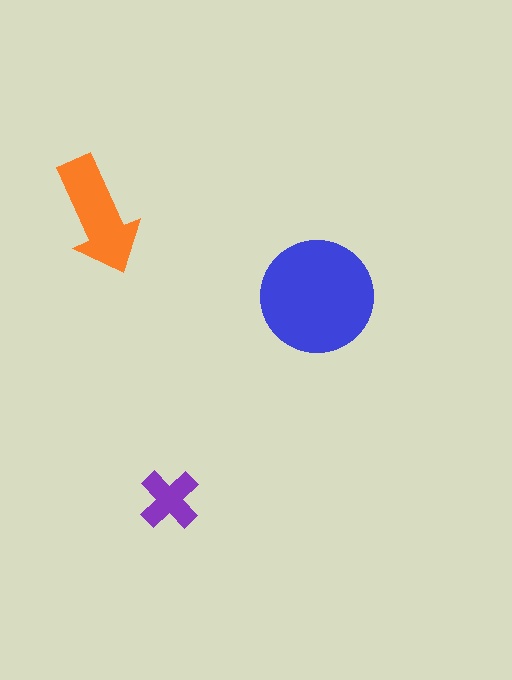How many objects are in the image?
There are 3 objects in the image.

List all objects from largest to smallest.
The blue circle, the orange arrow, the purple cross.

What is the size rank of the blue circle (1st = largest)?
1st.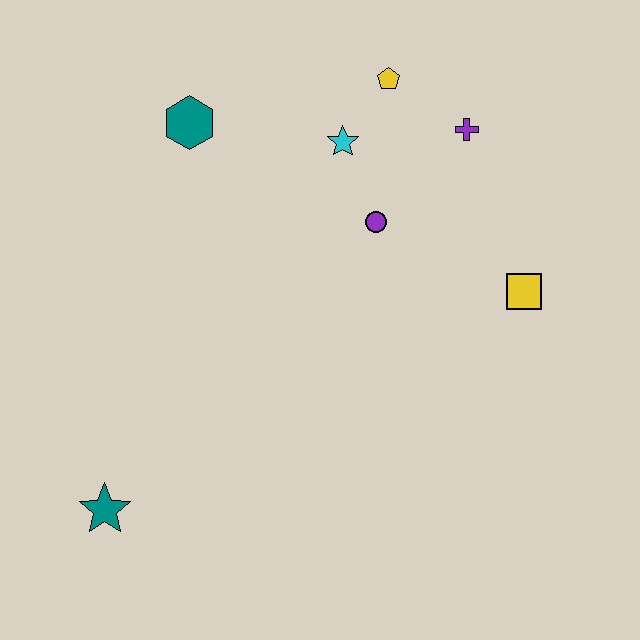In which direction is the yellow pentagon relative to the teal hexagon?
The yellow pentagon is to the right of the teal hexagon.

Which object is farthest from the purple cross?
The teal star is farthest from the purple cross.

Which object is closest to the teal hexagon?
The cyan star is closest to the teal hexagon.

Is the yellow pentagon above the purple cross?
Yes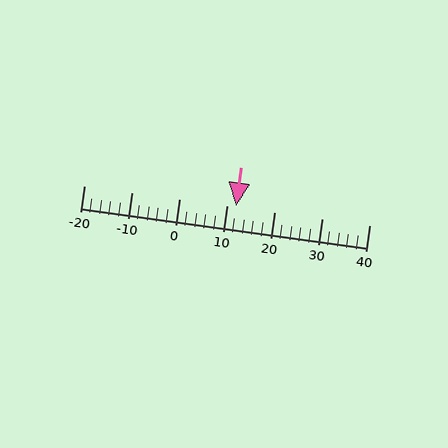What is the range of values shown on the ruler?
The ruler shows values from -20 to 40.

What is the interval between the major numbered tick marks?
The major tick marks are spaced 10 units apart.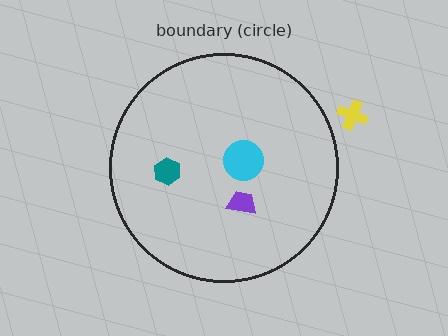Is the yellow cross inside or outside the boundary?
Outside.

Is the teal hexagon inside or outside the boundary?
Inside.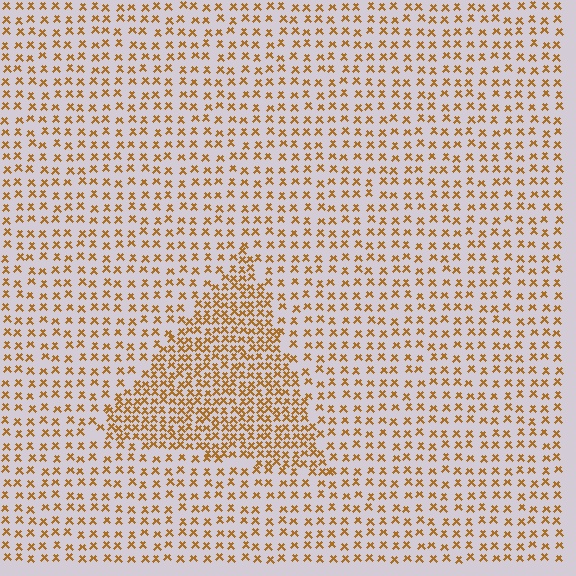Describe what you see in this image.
The image contains small brown elements arranged at two different densities. A triangle-shaped region is visible where the elements are more densely packed than the surrounding area.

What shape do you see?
I see a triangle.